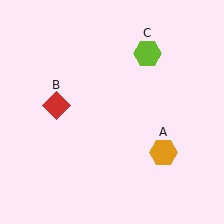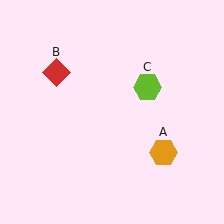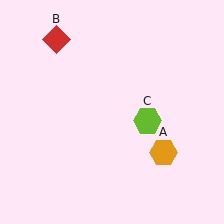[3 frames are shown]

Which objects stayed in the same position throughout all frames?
Orange hexagon (object A) remained stationary.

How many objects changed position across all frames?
2 objects changed position: red diamond (object B), lime hexagon (object C).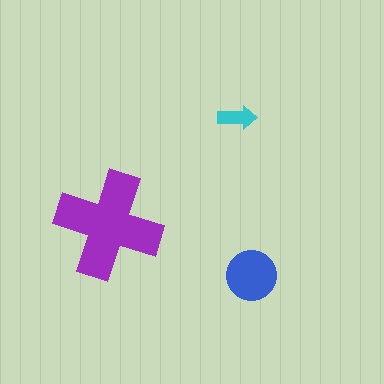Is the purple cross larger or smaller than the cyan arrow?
Larger.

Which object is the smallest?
The cyan arrow.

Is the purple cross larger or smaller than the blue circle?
Larger.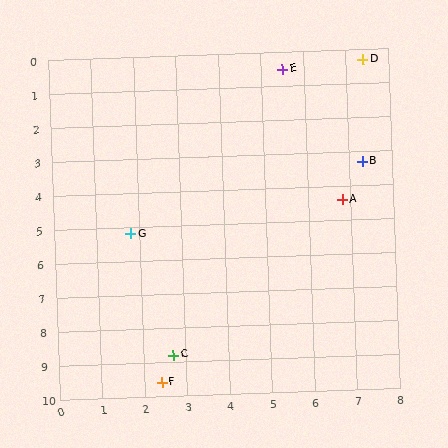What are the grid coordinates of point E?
Point E is at approximately (5.5, 0.5).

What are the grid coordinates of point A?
Point A is at approximately (6.8, 4.4).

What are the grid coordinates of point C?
Point C is at approximately (2.7, 8.8).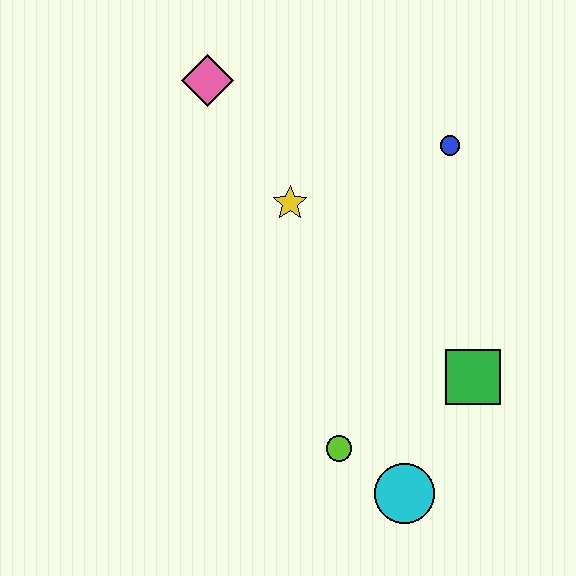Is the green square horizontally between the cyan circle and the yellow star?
No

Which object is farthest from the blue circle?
The cyan circle is farthest from the blue circle.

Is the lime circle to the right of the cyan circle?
No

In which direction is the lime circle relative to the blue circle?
The lime circle is below the blue circle.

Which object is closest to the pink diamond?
The yellow star is closest to the pink diamond.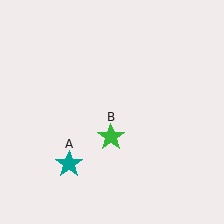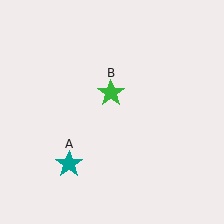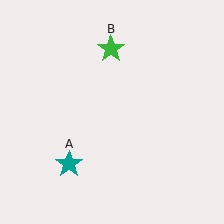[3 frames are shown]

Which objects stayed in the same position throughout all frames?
Teal star (object A) remained stationary.